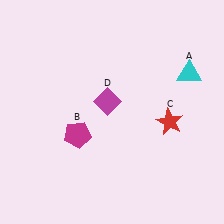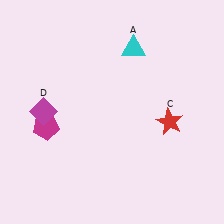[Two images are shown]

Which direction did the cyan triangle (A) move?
The cyan triangle (A) moved left.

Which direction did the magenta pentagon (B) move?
The magenta pentagon (B) moved left.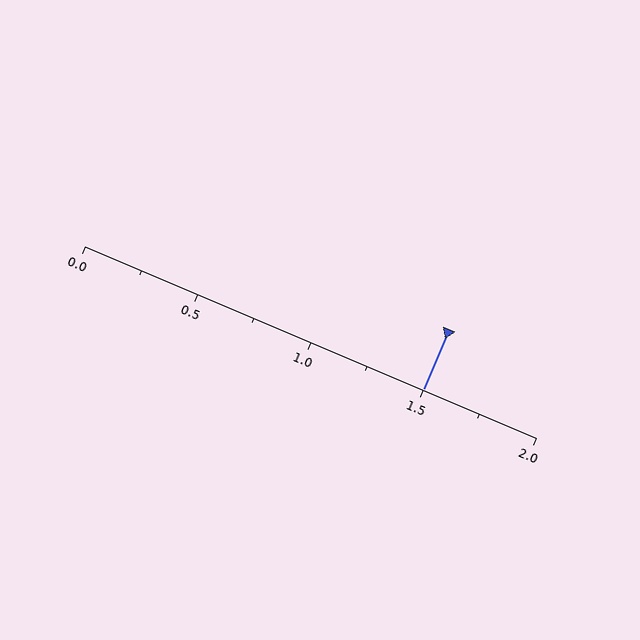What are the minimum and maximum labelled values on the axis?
The axis runs from 0.0 to 2.0.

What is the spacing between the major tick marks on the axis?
The major ticks are spaced 0.5 apart.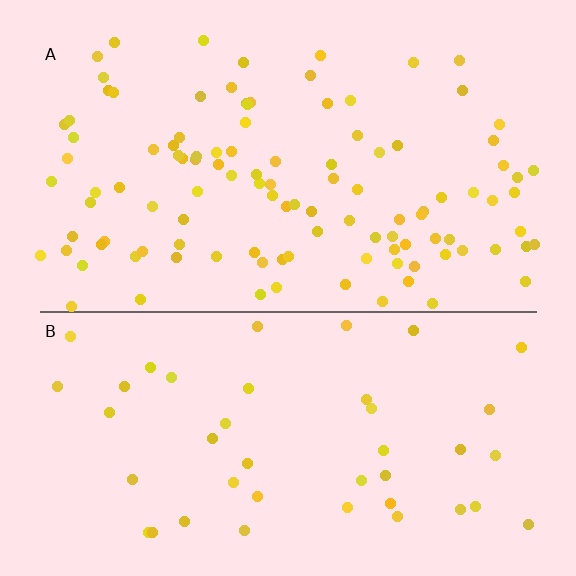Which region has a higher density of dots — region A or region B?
A (the top).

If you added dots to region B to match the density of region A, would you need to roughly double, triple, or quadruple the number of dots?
Approximately triple.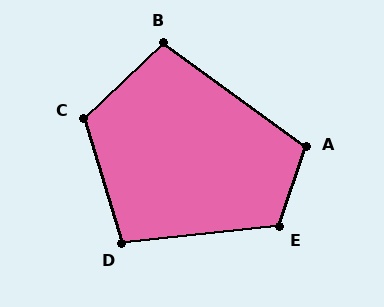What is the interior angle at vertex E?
Approximately 114 degrees (obtuse).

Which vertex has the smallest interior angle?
B, at approximately 101 degrees.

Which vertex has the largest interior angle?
C, at approximately 116 degrees.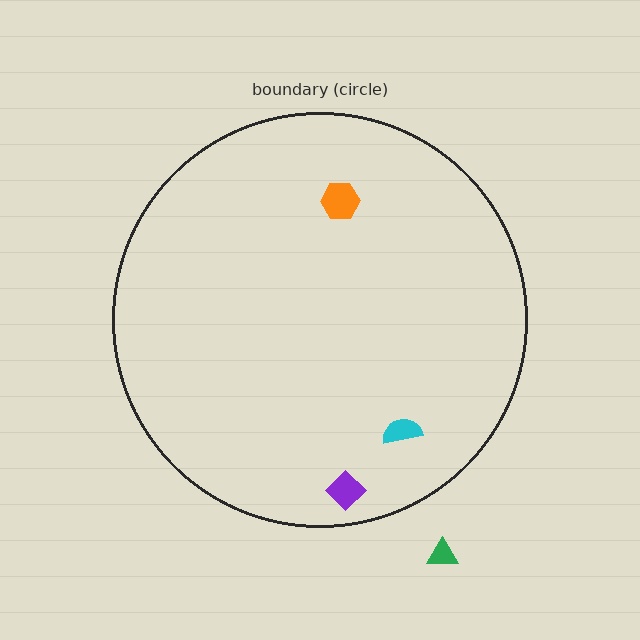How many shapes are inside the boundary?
3 inside, 1 outside.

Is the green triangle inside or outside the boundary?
Outside.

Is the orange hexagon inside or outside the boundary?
Inside.